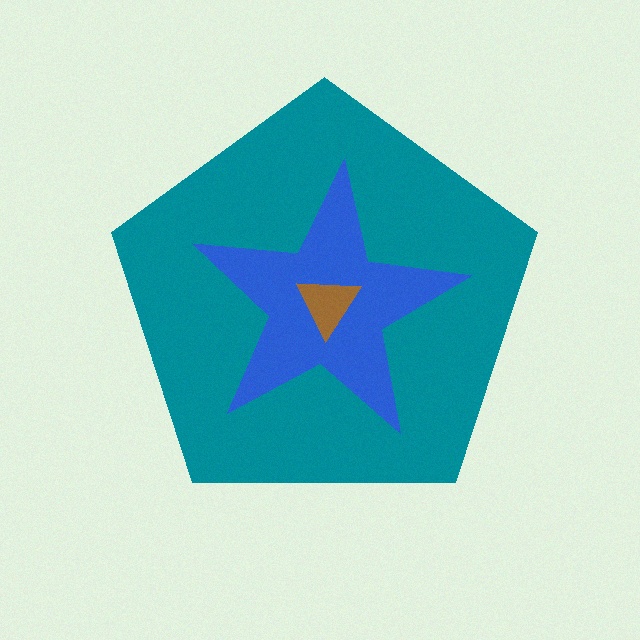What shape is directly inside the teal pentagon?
The blue star.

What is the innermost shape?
The brown triangle.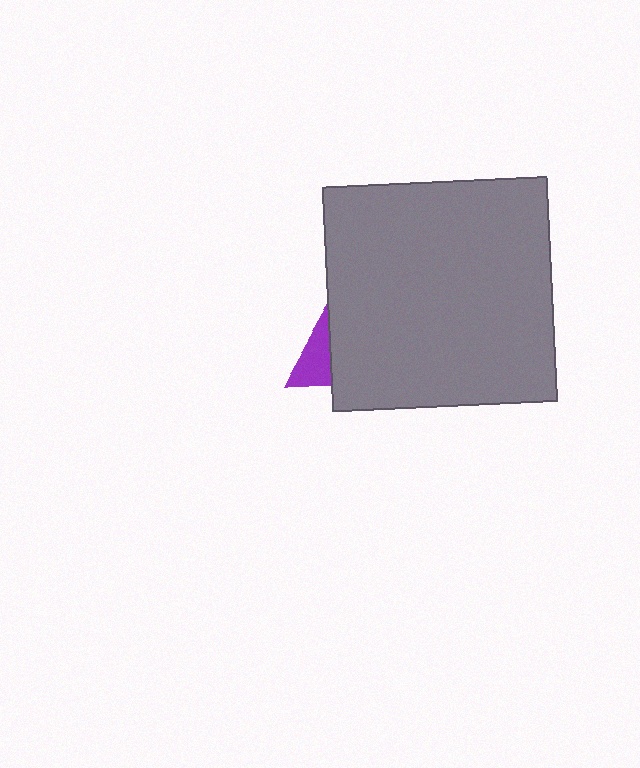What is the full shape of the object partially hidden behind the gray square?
The partially hidden object is a purple triangle.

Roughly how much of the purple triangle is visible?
A small part of it is visible (roughly 34%).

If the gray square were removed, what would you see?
You would see the complete purple triangle.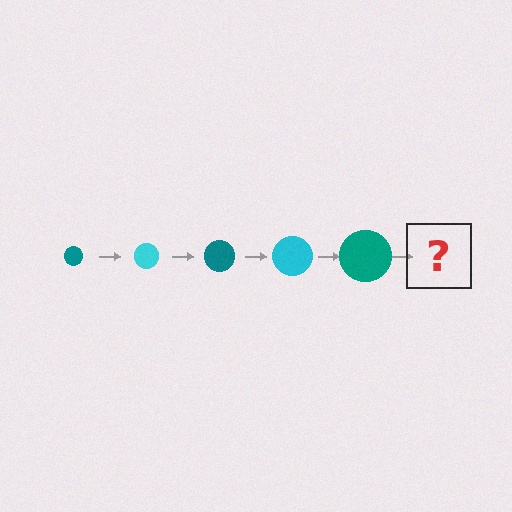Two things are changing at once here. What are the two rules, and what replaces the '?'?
The two rules are that the circle grows larger each step and the color cycles through teal and cyan. The '?' should be a cyan circle, larger than the previous one.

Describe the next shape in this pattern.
It should be a cyan circle, larger than the previous one.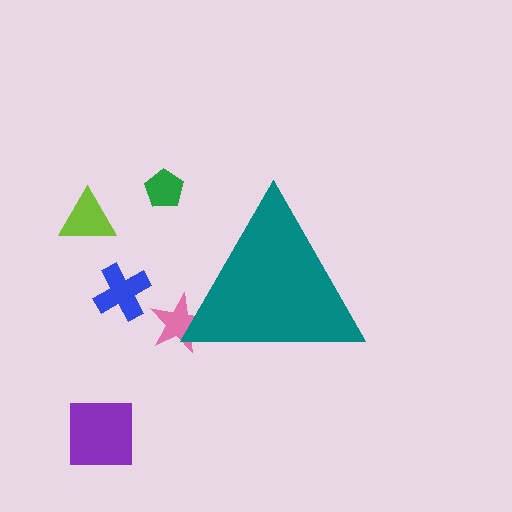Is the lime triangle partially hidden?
No, the lime triangle is fully visible.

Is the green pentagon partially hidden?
No, the green pentagon is fully visible.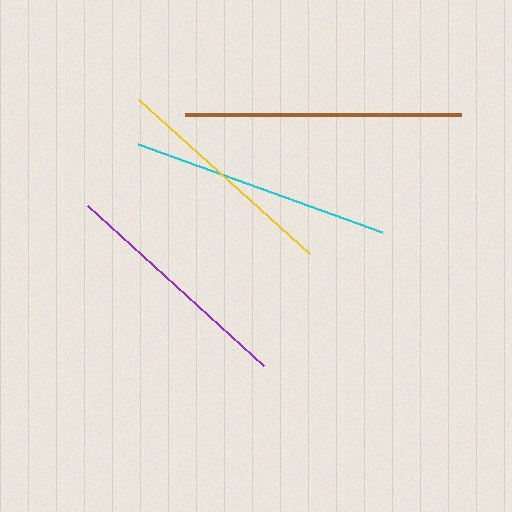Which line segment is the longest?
The brown line is the longest at approximately 276 pixels.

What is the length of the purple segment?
The purple segment is approximately 238 pixels long.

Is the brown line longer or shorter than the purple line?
The brown line is longer than the purple line.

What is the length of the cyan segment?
The cyan segment is approximately 259 pixels long.